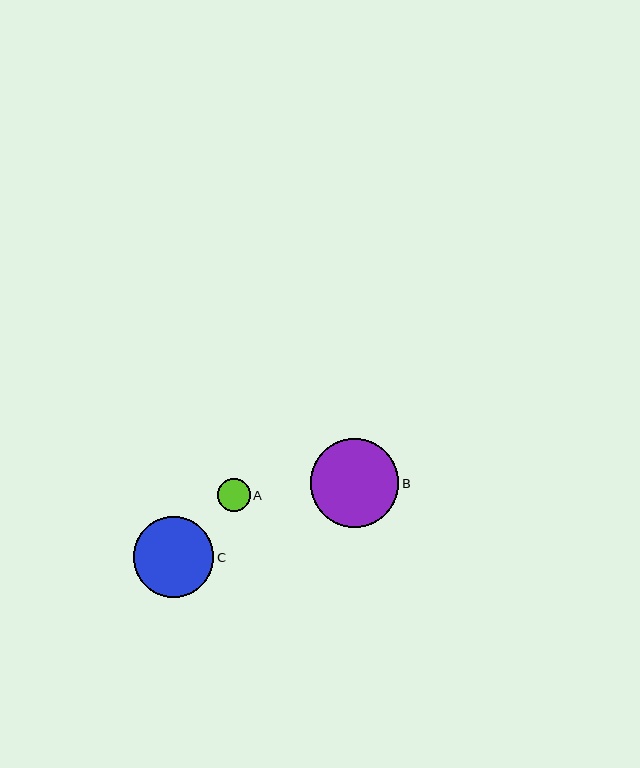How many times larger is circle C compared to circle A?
Circle C is approximately 2.4 times the size of circle A.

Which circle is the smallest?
Circle A is the smallest with a size of approximately 33 pixels.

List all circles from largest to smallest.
From largest to smallest: B, C, A.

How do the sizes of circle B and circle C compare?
Circle B and circle C are approximately the same size.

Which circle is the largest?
Circle B is the largest with a size of approximately 89 pixels.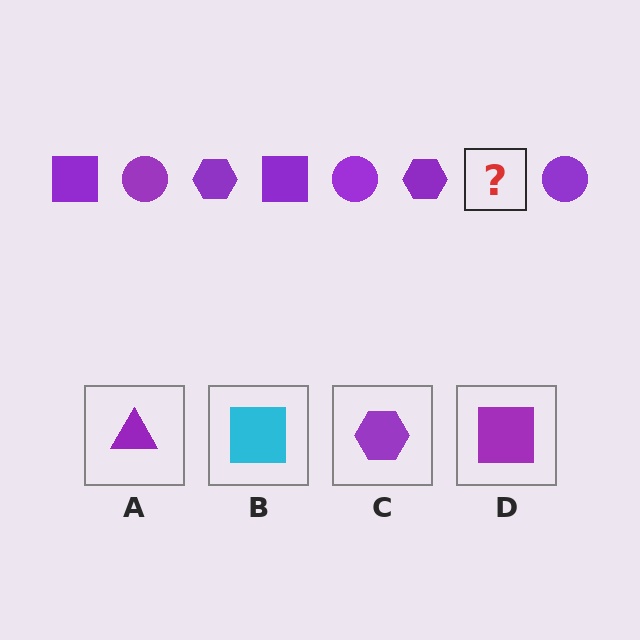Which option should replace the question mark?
Option D.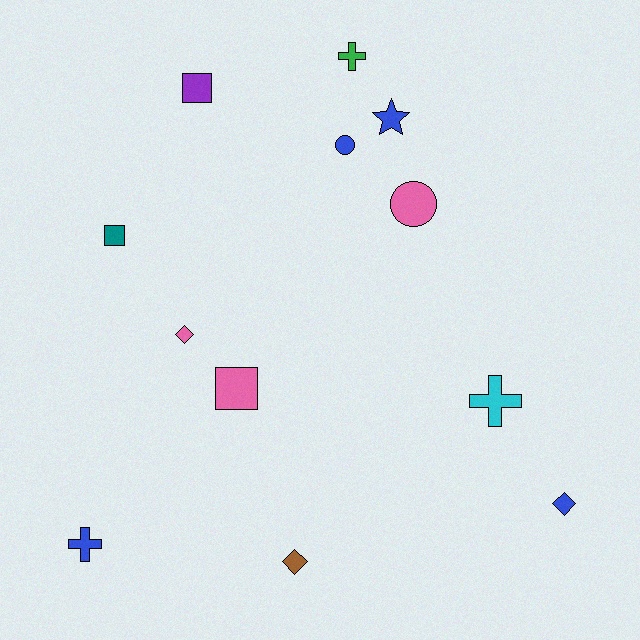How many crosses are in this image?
There are 3 crosses.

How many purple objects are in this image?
There is 1 purple object.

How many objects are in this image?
There are 12 objects.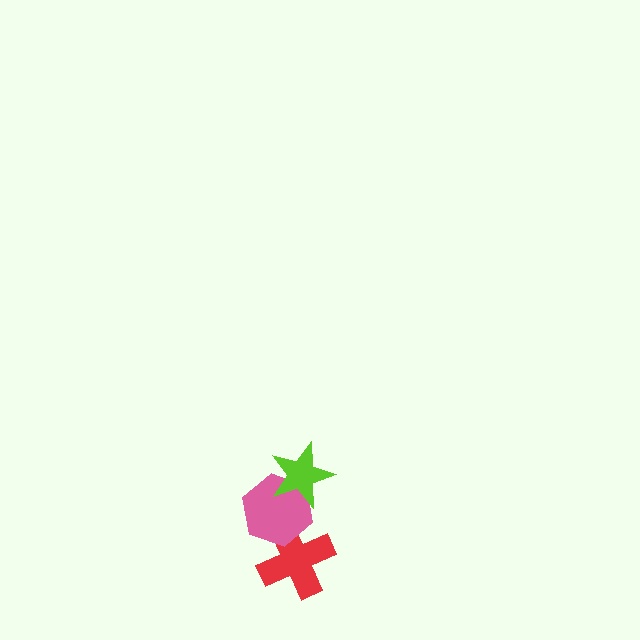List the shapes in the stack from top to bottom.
From top to bottom: the lime star, the pink hexagon, the red cross.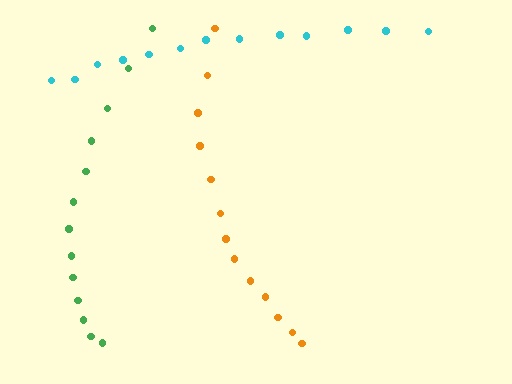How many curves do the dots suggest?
There are 3 distinct paths.